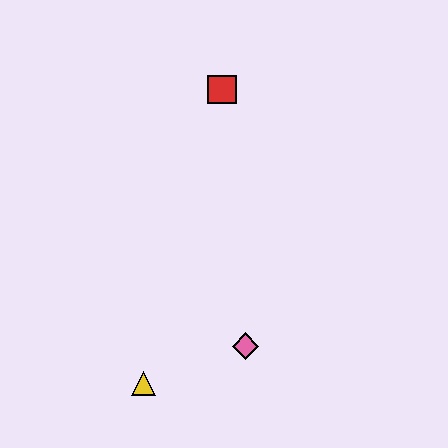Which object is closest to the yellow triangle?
The pink diamond is closest to the yellow triangle.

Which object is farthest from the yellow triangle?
The red square is farthest from the yellow triangle.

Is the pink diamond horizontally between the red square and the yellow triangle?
No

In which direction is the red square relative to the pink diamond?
The red square is above the pink diamond.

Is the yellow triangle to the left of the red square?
Yes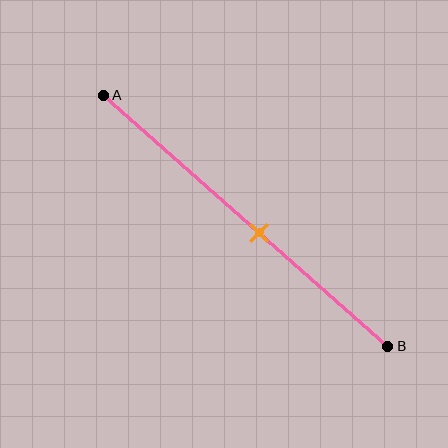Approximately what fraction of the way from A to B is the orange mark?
The orange mark is approximately 55% of the way from A to B.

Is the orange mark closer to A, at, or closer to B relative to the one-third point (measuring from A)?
The orange mark is closer to point B than the one-third point of segment AB.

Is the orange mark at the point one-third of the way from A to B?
No, the mark is at about 55% from A, not at the 33% one-third point.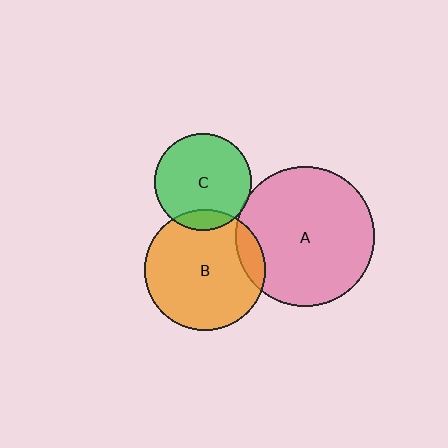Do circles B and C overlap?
Yes.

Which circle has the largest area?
Circle A (pink).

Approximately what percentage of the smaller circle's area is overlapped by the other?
Approximately 15%.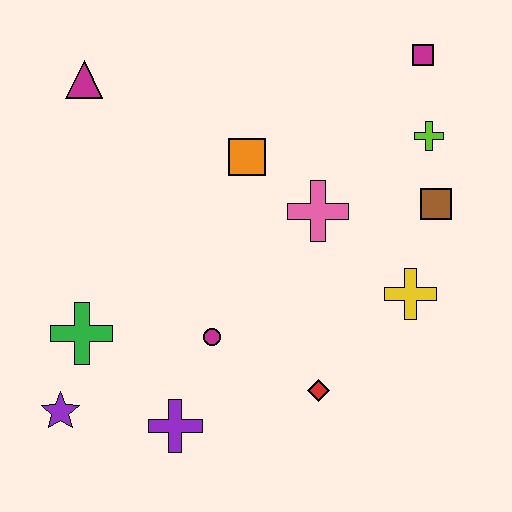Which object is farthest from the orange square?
The purple star is farthest from the orange square.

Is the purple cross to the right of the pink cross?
No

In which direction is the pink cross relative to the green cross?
The pink cross is to the right of the green cross.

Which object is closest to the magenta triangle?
The orange square is closest to the magenta triangle.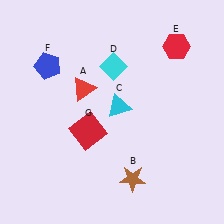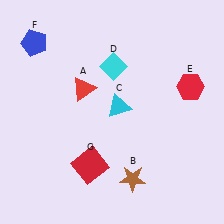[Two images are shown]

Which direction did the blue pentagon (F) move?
The blue pentagon (F) moved up.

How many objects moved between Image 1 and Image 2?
3 objects moved between the two images.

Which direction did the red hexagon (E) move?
The red hexagon (E) moved down.